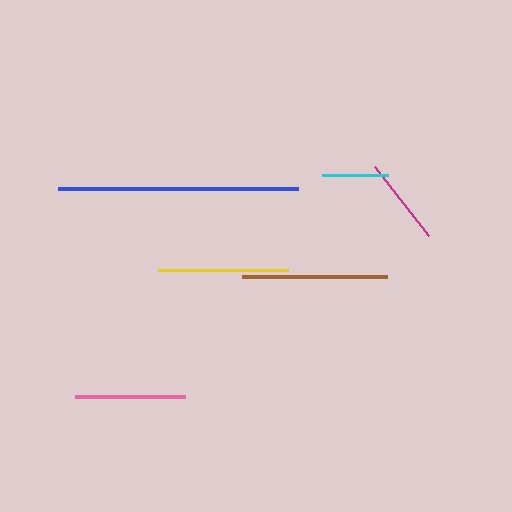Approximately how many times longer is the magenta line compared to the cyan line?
The magenta line is approximately 1.3 times the length of the cyan line.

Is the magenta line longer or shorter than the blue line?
The blue line is longer than the magenta line.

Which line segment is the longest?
The blue line is the longest at approximately 241 pixels.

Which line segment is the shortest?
The cyan line is the shortest at approximately 66 pixels.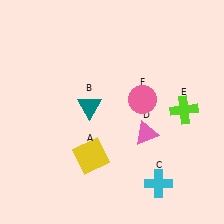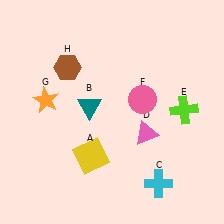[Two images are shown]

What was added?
An orange star (G), a brown hexagon (H) were added in Image 2.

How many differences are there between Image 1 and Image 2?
There are 2 differences between the two images.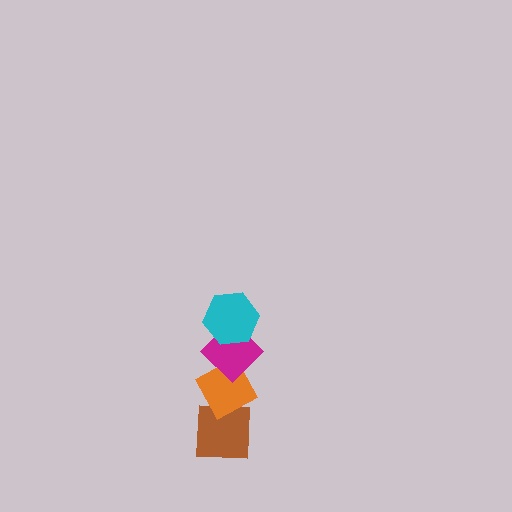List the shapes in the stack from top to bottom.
From top to bottom: the cyan hexagon, the magenta diamond, the orange diamond, the brown square.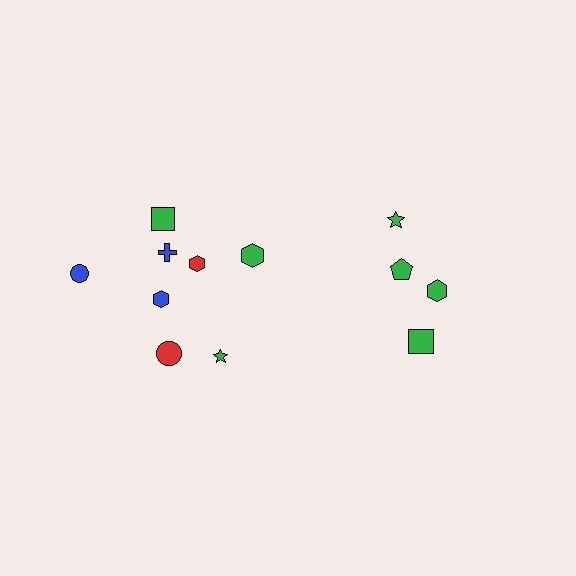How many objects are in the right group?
There are 4 objects.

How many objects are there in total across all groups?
There are 12 objects.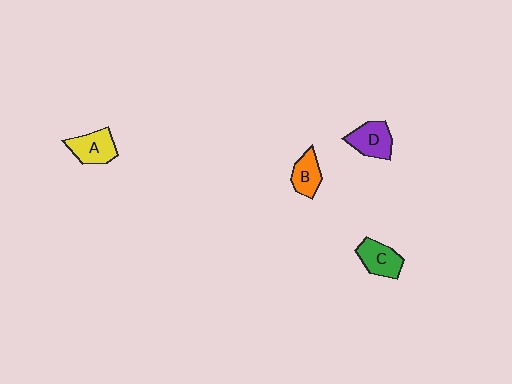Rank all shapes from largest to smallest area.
From largest to smallest: A (yellow), D (purple), C (green), B (orange).